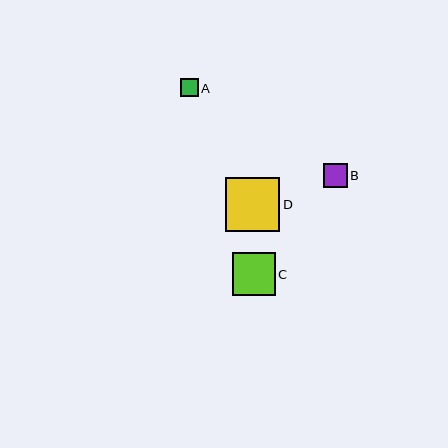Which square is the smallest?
Square A is the smallest with a size of approximately 18 pixels.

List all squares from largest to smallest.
From largest to smallest: D, C, B, A.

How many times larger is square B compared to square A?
Square B is approximately 1.4 times the size of square A.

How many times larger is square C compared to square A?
Square C is approximately 2.4 times the size of square A.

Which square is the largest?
Square D is the largest with a size of approximately 54 pixels.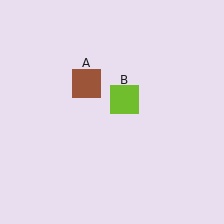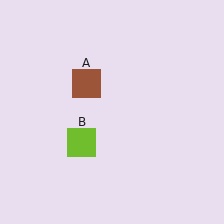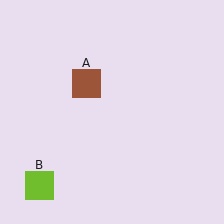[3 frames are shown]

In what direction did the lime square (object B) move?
The lime square (object B) moved down and to the left.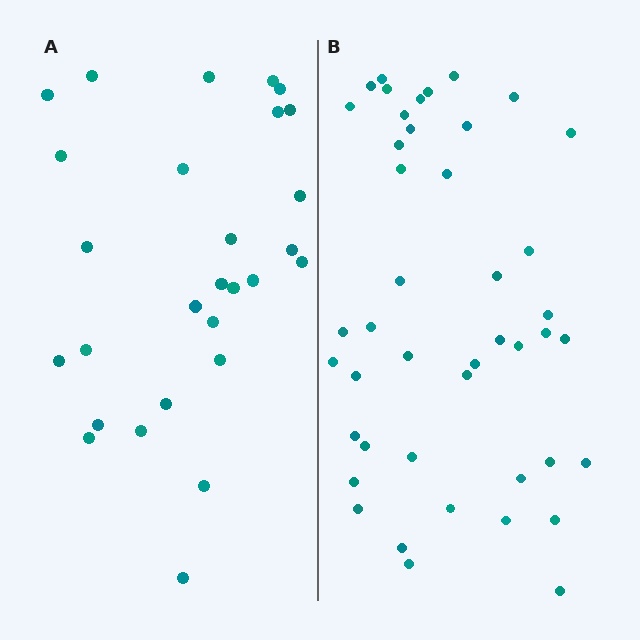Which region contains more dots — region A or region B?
Region B (the right region) has more dots.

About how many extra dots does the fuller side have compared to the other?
Region B has approximately 15 more dots than region A.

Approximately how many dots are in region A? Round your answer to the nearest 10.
About 30 dots. (The exact count is 28, which rounds to 30.)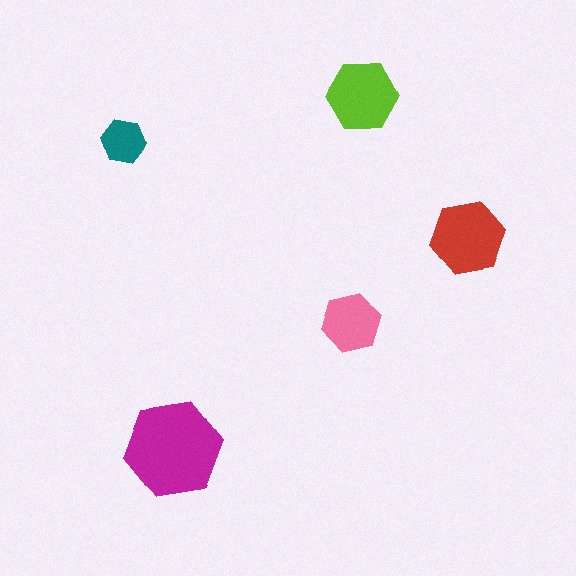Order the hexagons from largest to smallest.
the magenta one, the red one, the lime one, the pink one, the teal one.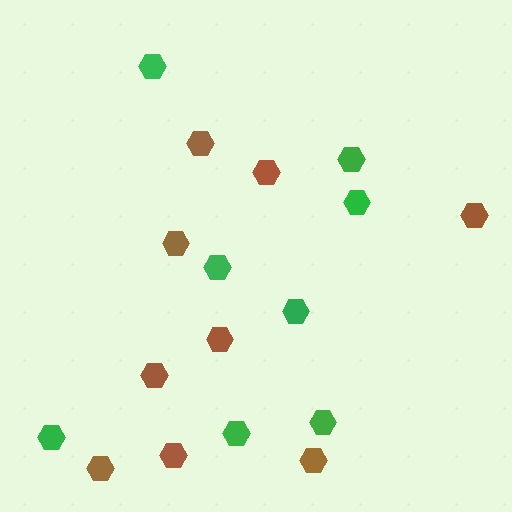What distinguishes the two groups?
There are 2 groups: one group of green hexagons (8) and one group of brown hexagons (9).